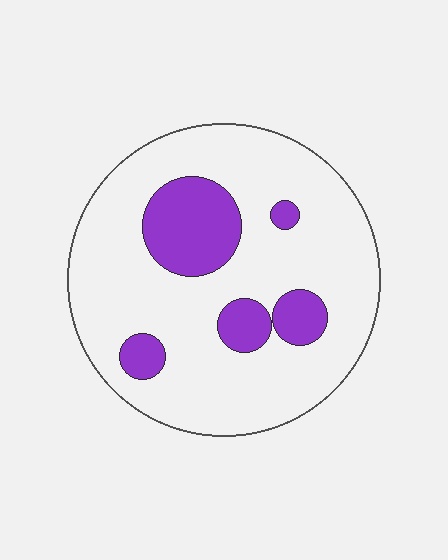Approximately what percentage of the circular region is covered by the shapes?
Approximately 20%.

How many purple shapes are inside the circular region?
5.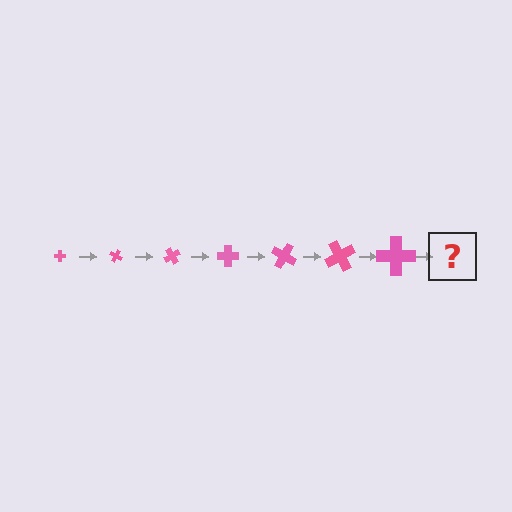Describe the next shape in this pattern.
It should be a cross, larger than the previous one and rotated 210 degrees from the start.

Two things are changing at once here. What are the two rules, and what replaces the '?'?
The two rules are that the cross grows larger each step and it rotates 30 degrees each step. The '?' should be a cross, larger than the previous one and rotated 210 degrees from the start.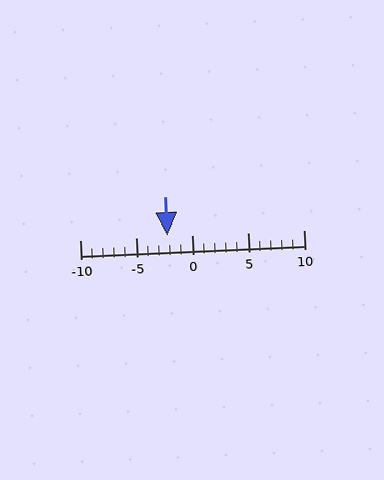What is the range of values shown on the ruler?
The ruler shows values from -10 to 10.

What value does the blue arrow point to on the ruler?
The blue arrow points to approximately -2.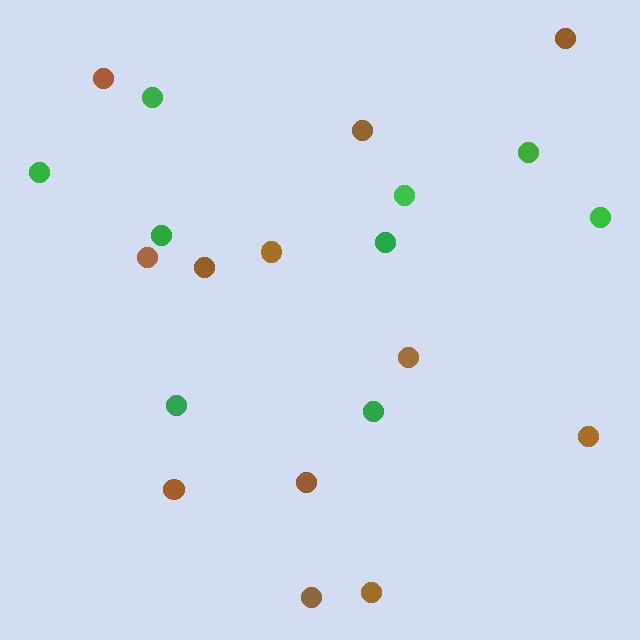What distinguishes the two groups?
There are 2 groups: one group of green circles (9) and one group of brown circles (12).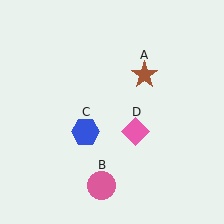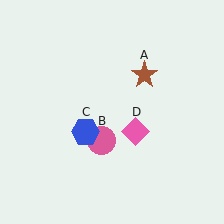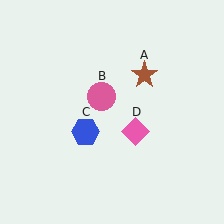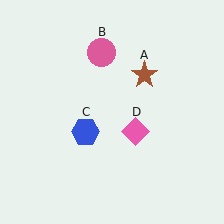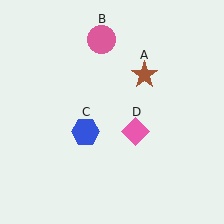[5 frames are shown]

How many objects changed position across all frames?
1 object changed position: pink circle (object B).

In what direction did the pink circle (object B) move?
The pink circle (object B) moved up.